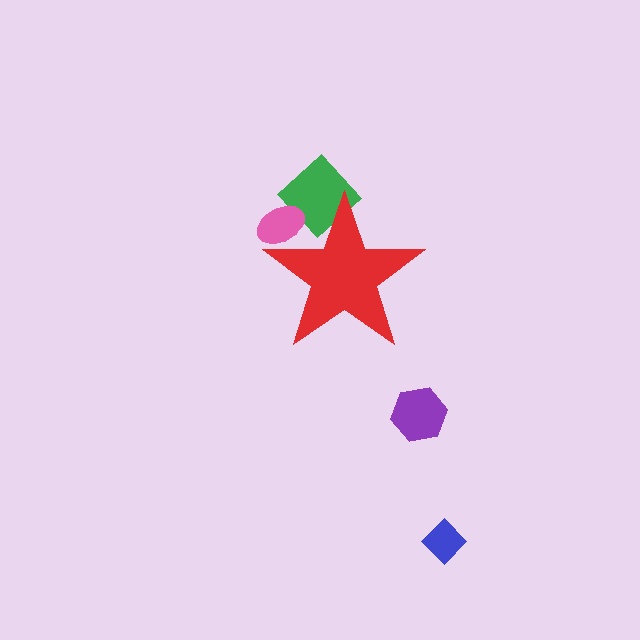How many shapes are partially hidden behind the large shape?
2 shapes are partially hidden.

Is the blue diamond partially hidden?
No, the blue diamond is fully visible.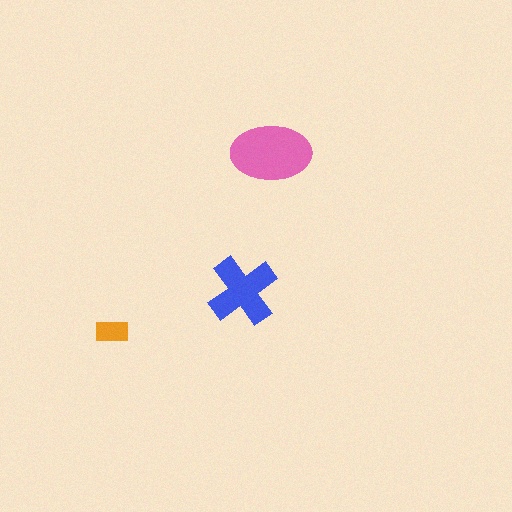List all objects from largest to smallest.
The pink ellipse, the blue cross, the orange rectangle.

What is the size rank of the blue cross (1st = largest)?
2nd.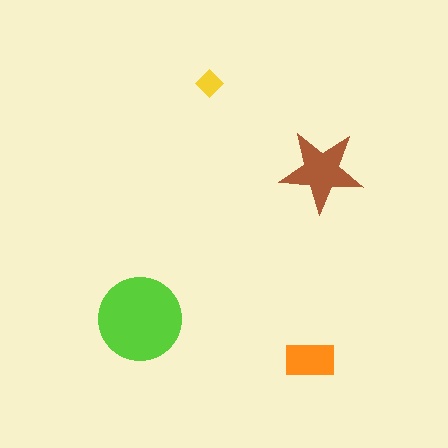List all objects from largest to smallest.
The lime circle, the brown star, the orange rectangle, the yellow diamond.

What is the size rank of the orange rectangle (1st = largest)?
3rd.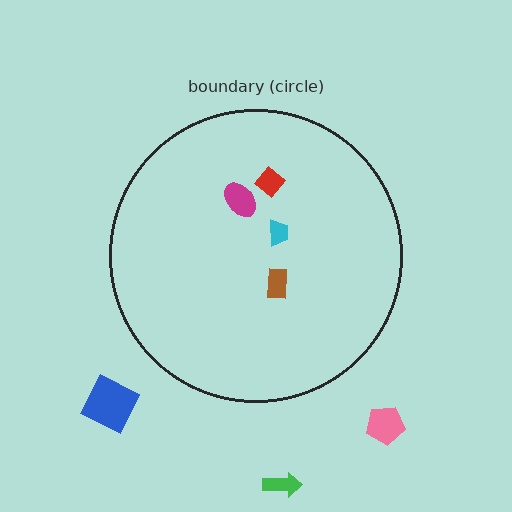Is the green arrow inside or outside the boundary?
Outside.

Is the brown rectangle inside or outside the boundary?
Inside.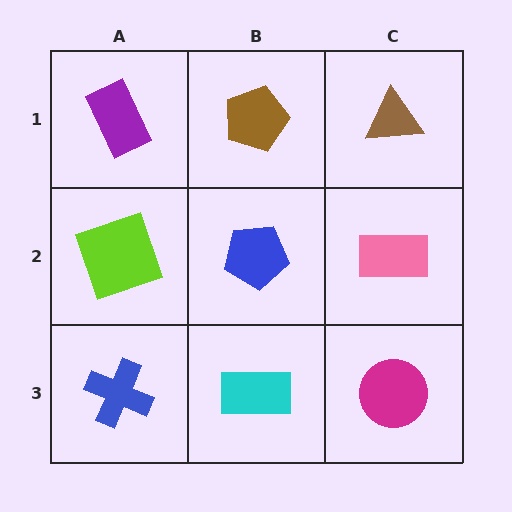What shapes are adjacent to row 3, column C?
A pink rectangle (row 2, column C), a cyan rectangle (row 3, column B).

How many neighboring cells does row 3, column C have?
2.